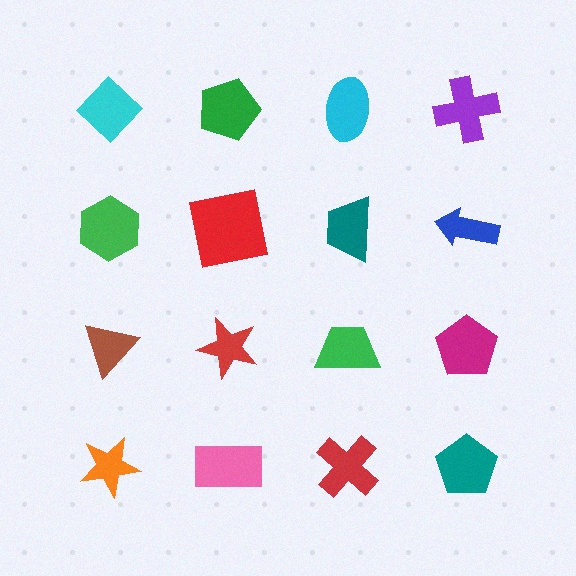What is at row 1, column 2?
A green pentagon.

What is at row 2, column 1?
A green hexagon.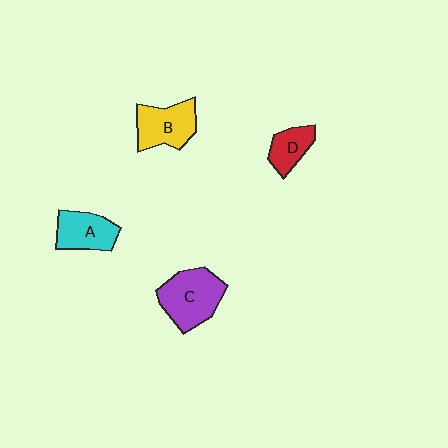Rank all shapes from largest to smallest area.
From largest to smallest: C (purple), B (yellow), A (cyan), D (red).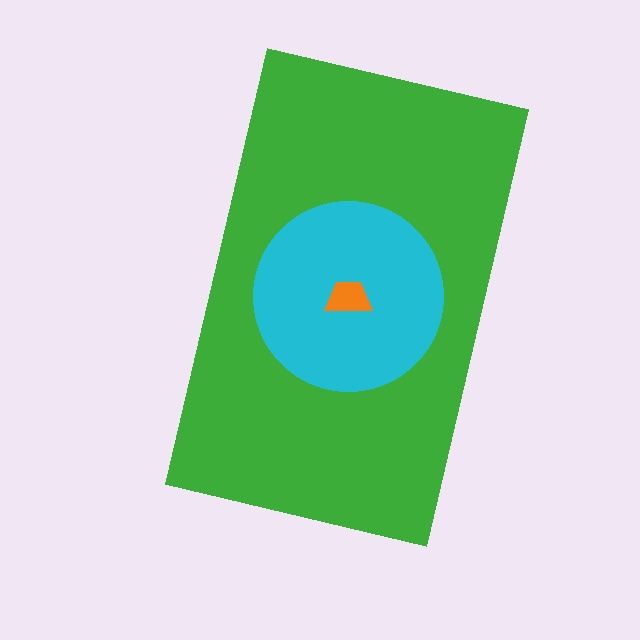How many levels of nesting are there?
3.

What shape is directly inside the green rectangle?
The cyan circle.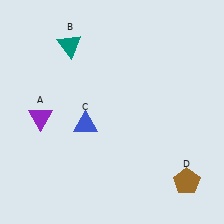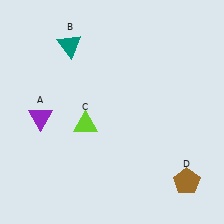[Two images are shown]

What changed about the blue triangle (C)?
In Image 1, C is blue. In Image 2, it changed to lime.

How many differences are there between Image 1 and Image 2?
There is 1 difference between the two images.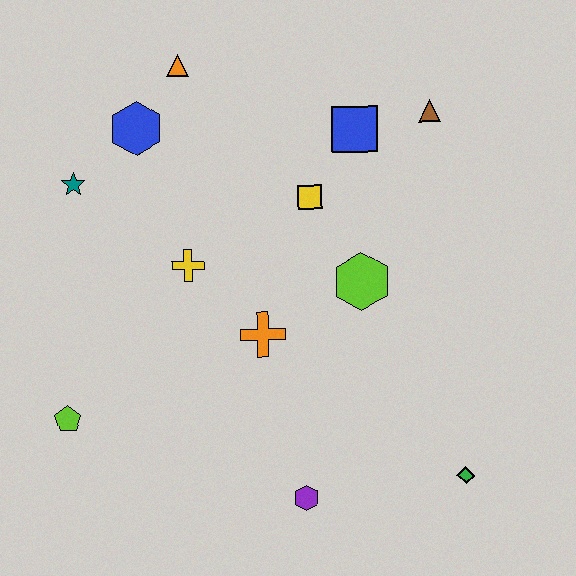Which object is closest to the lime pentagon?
The yellow cross is closest to the lime pentagon.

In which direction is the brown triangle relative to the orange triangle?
The brown triangle is to the right of the orange triangle.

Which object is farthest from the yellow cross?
The green diamond is farthest from the yellow cross.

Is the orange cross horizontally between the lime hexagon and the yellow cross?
Yes